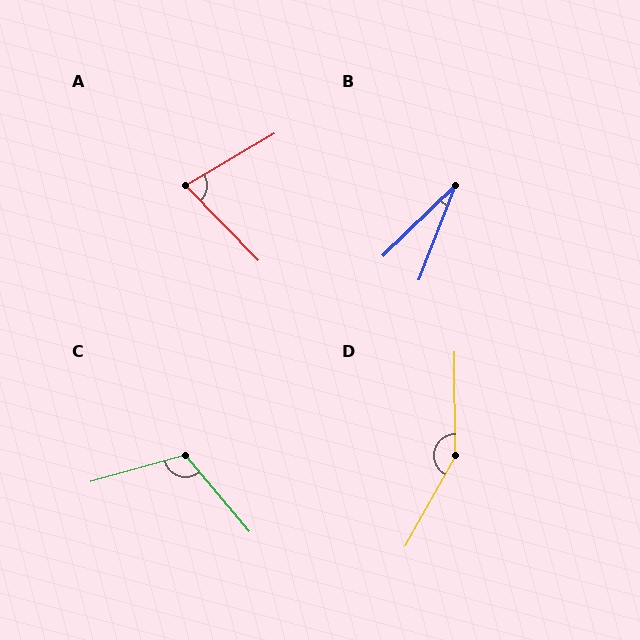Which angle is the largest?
D, at approximately 150 degrees.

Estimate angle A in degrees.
Approximately 76 degrees.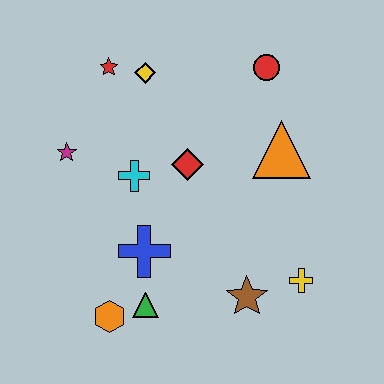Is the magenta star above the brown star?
Yes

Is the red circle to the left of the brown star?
No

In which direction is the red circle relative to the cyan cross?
The red circle is to the right of the cyan cross.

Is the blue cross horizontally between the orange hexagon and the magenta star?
No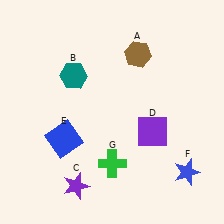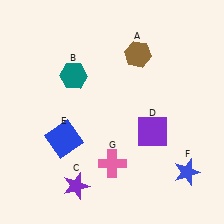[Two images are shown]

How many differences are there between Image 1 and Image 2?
There is 1 difference between the two images.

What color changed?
The cross (G) changed from green in Image 1 to pink in Image 2.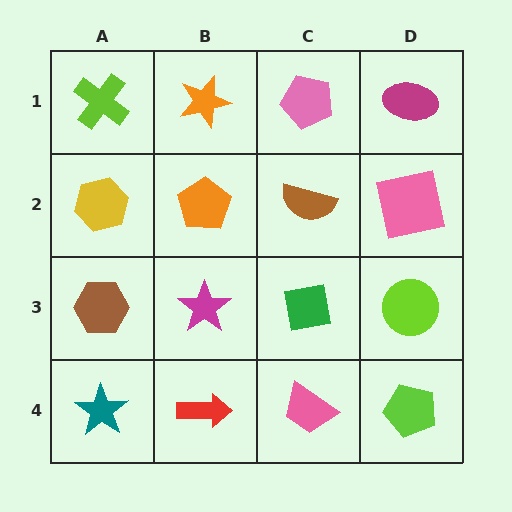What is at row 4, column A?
A teal star.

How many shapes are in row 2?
4 shapes.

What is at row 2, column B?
An orange pentagon.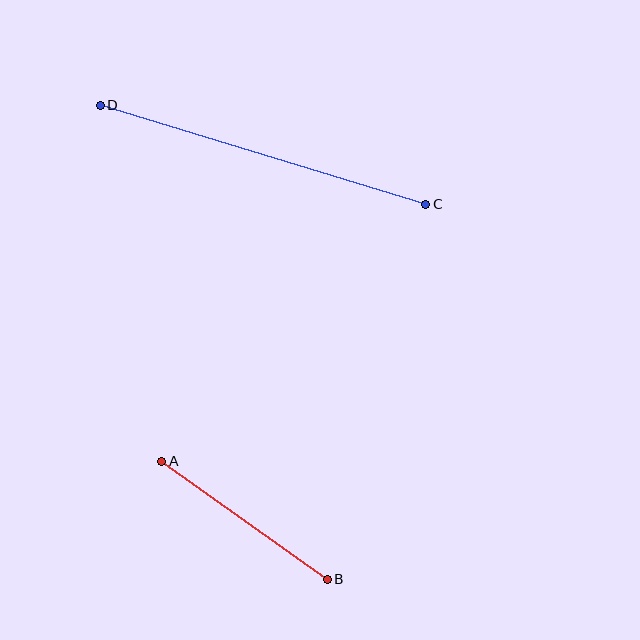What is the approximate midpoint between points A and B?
The midpoint is at approximately (244, 520) pixels.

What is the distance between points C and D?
The distance is approximately 340 pixels.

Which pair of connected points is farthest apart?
Points C and D are farthest apart.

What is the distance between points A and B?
The distance is approximately 203 pixels.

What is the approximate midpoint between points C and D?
The midpoint is at approximately (263, 155) pixels.